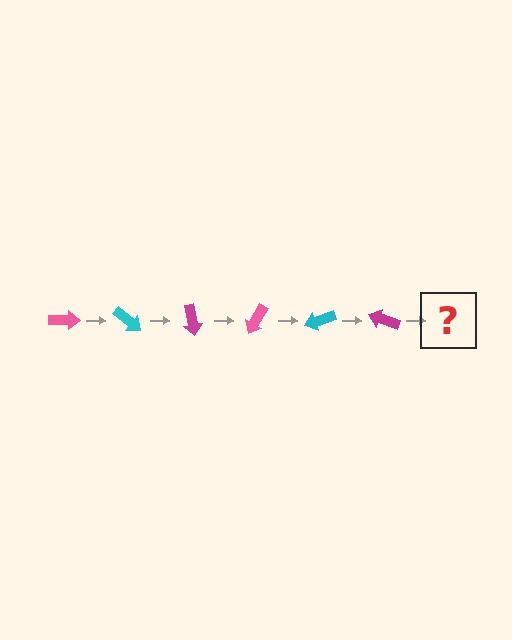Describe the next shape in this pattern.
It should be a pink arrow, rotated 240 degrees from the start.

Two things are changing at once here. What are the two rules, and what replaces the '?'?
The two rules are that it rotates 40 degrees each step and the color cycles through pink, cyan, and magenta. The '?' should be a pink arrow, rotated 240 degrees from the start.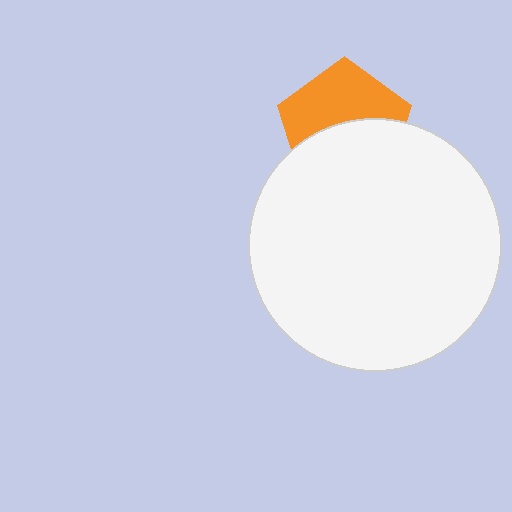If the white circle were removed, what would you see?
You would see the complete orange pentagon.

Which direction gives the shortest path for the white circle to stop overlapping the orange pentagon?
Moving down gives the shortest separation.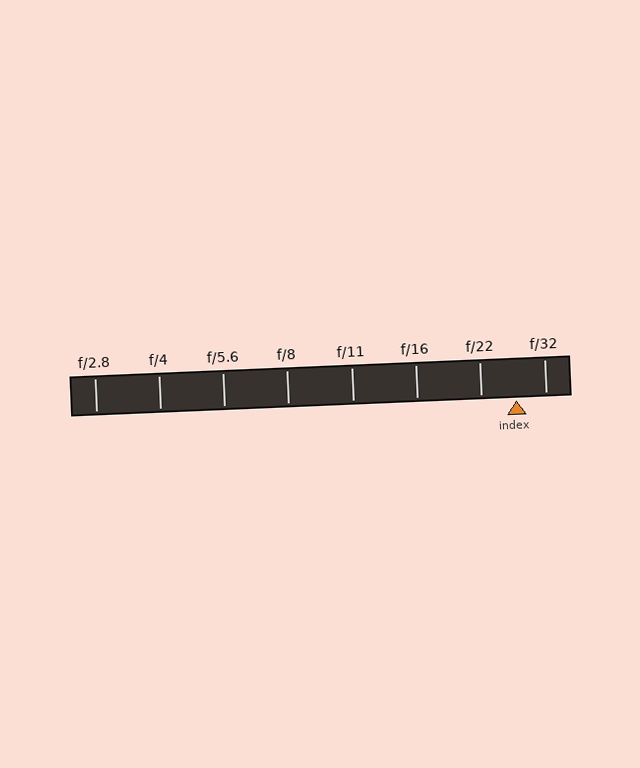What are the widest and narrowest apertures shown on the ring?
The widest aperture shown is f/2.8 and the narrowest is f/32.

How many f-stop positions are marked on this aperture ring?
There are 8 f-stop positions marked.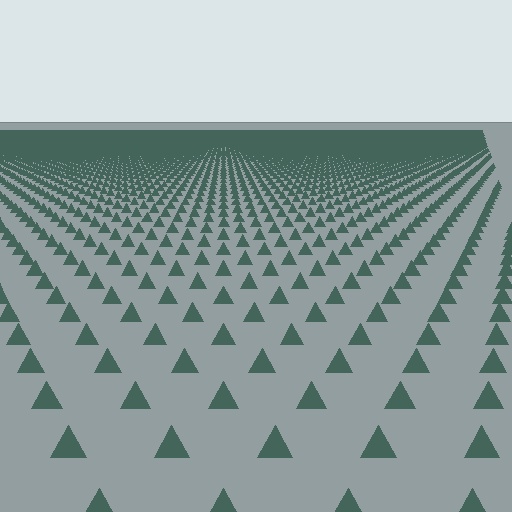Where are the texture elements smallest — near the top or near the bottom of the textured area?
Near the top.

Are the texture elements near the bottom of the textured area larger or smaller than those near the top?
Larger. Near the bottom, elements are closer to the viewer and appear at a bigger on-screen size.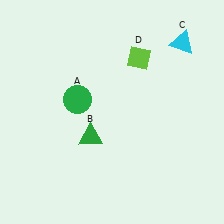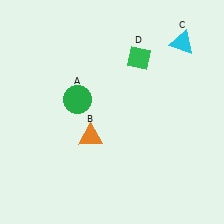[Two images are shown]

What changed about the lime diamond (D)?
In Image 1, D is lime. In Image 2, it changed to green.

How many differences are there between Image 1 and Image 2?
There are 2 differences between the two images.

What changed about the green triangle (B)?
In Image 1, B is green. In Image 2, it changed to orange.